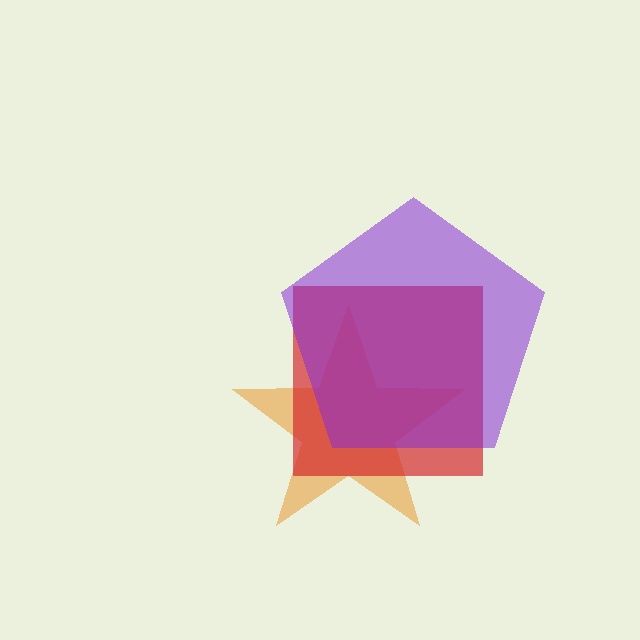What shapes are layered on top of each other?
The layered shapes are: an orange star, a red square, a purple pentagon.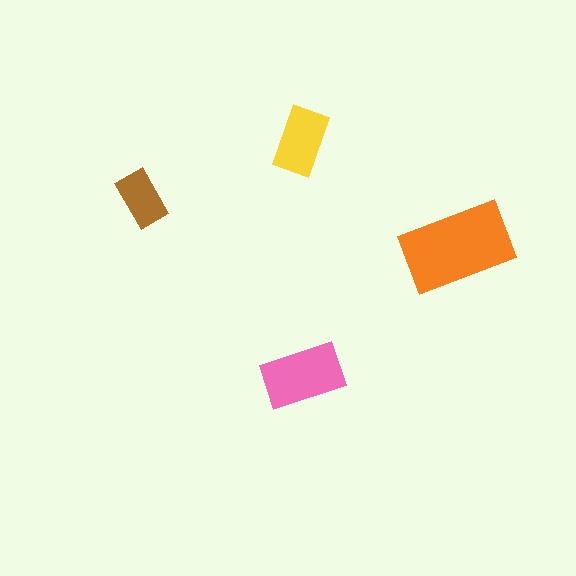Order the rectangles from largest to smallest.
the orange one, the pink one, the yellow one, the brown one.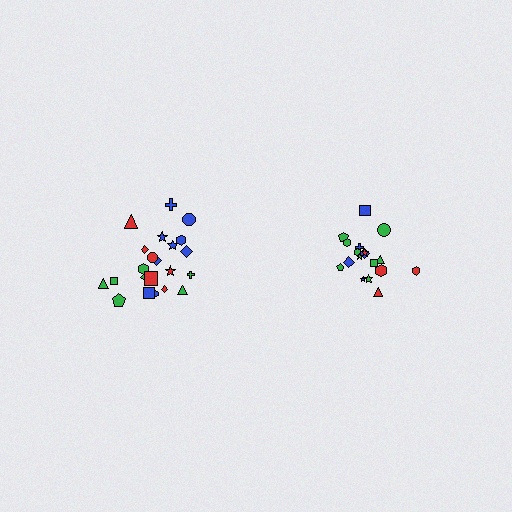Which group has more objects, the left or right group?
The left group.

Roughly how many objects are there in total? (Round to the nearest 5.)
Roughly 40 objects in total.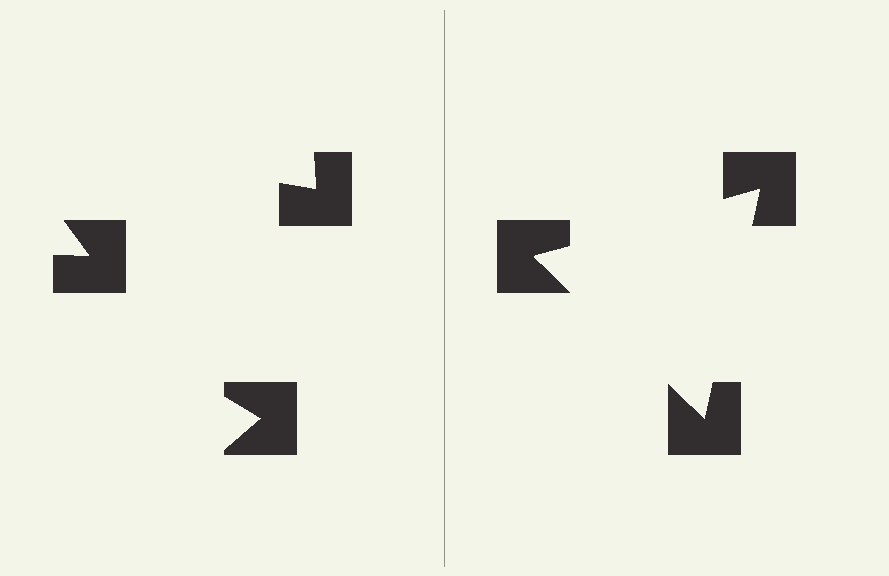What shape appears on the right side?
An illusory triangle.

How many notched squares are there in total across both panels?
6 — 3 on each side.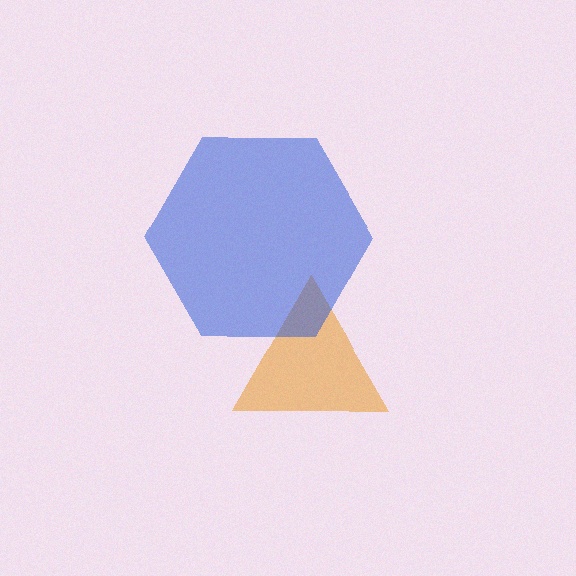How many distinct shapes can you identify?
There are 2 distinct shapes: an orange triangle, a blue hexagon.